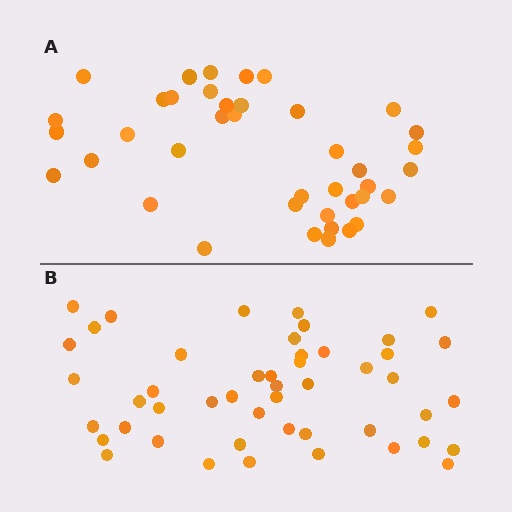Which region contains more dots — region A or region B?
Region B (the bottom region) has more dots.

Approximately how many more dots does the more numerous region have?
Region B has roughly 8 or so more dots than region A.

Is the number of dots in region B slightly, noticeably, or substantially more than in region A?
Region B has only slightly more — the two regions are fairly close. The ratio is roughly 1.2 to 1.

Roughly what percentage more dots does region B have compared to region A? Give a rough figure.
About 20% more.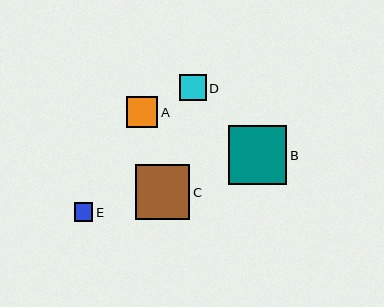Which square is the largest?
Square B is the largest with a size of approximately 58 pixels.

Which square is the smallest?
Square E is the smallest with a size of approximately 18 pixels.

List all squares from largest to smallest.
From largest to smallest: B, C, A, D, E.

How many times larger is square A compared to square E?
Square A is approximately 1.7 times the size of square E.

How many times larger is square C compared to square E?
Square C is approximately 3.0 times the size of square E.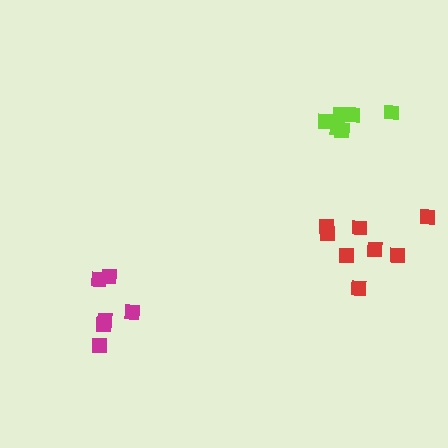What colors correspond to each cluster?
The clusters are colored: magenta, lime, red.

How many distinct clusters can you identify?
There are 3 distinct clusters.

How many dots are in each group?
Group 1: 6 dots, Group 2: 6 dots, Group 3: 8 dots (20 total).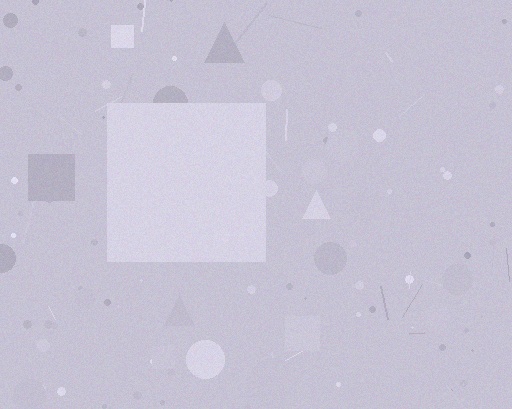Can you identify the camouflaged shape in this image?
The camouflaged shape is a square.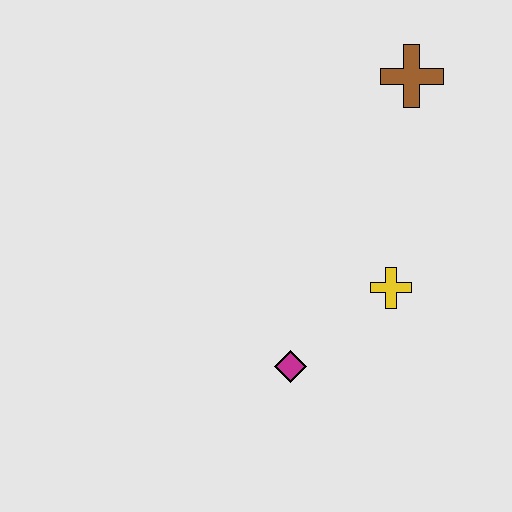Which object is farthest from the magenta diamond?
The brown cross is farthest from the magenta diamond.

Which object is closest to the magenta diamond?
The yellow cross is closest to the magenta diamond.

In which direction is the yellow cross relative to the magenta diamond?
The yellow cross is to the right of the magenta diamond.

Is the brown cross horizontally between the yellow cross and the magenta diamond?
No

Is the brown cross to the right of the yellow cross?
Yes